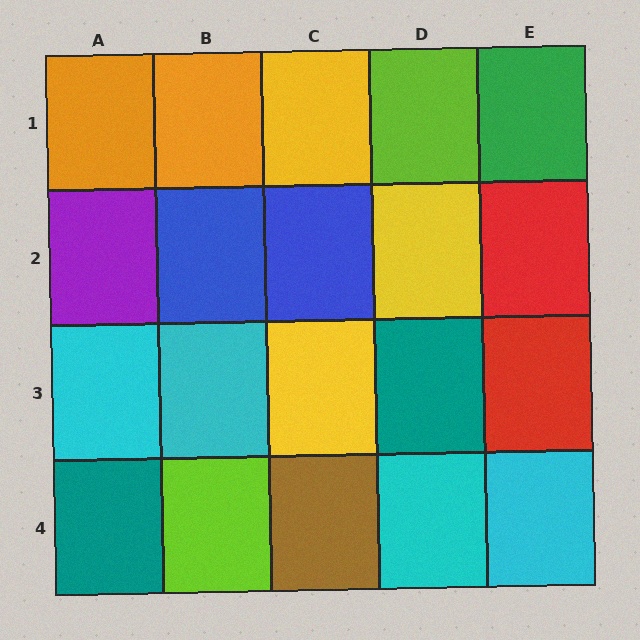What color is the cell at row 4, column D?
Cyan.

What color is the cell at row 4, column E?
Cyan.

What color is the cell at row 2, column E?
Red.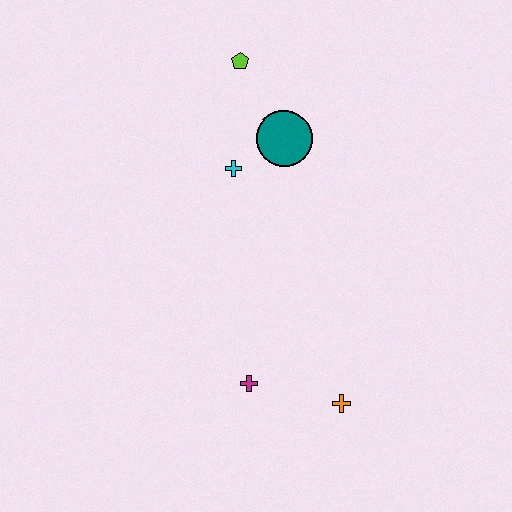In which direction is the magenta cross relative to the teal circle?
The magenta cross is below the teal circle.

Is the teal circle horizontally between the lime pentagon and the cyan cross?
No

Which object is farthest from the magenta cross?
The lime pentagon is farthest from the magenta cross.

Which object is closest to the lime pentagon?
The teal circle is closest to the lime pentagon.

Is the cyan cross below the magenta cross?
No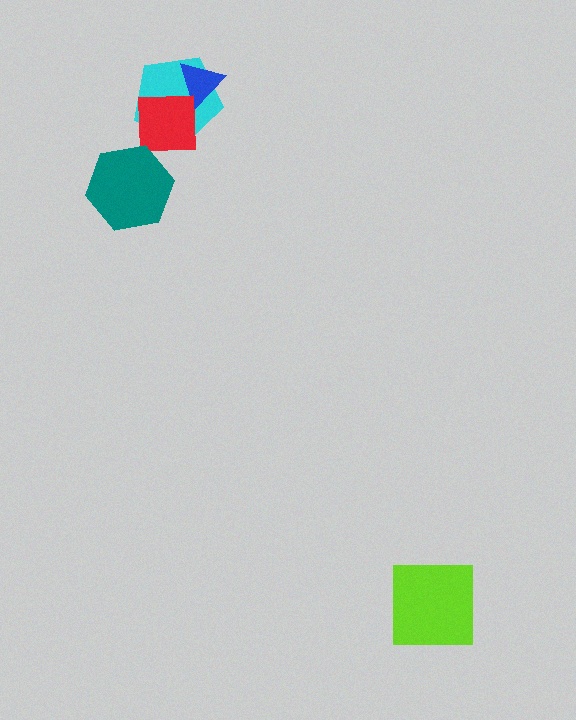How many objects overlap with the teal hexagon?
1 object overlaps with the teal hexagon.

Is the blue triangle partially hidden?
Yes, it is partially covered by another shape.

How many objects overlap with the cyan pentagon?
2 objects overlap with the cyan pentagon.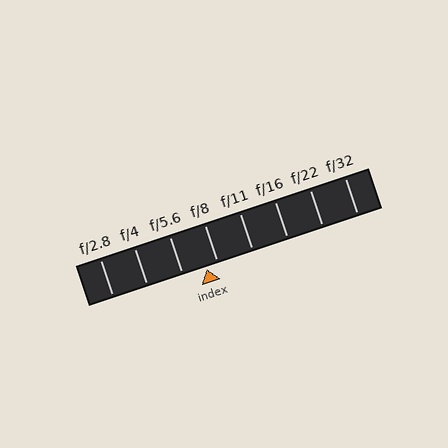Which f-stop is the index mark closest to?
The index mark is closest to f/8.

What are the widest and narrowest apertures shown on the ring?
The widest aperture shown is f/2.8 and the narrowest is f/32.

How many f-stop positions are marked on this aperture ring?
There are 8 f-stop positions marked.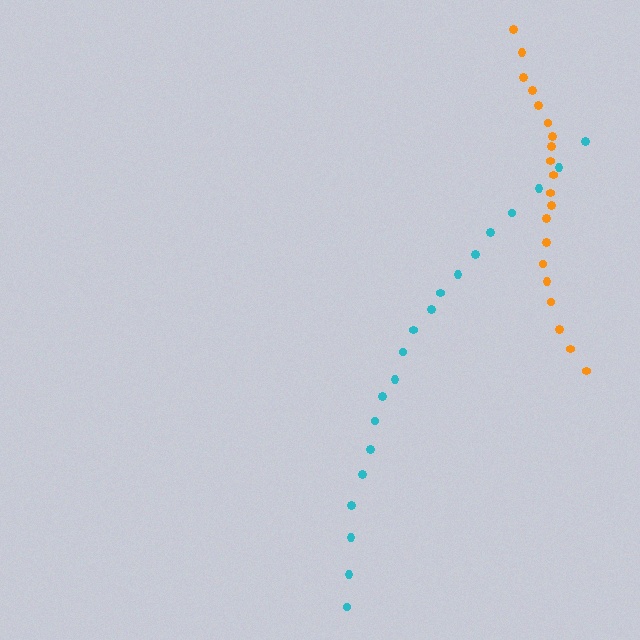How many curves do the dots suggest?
There are 2 distinct paths.